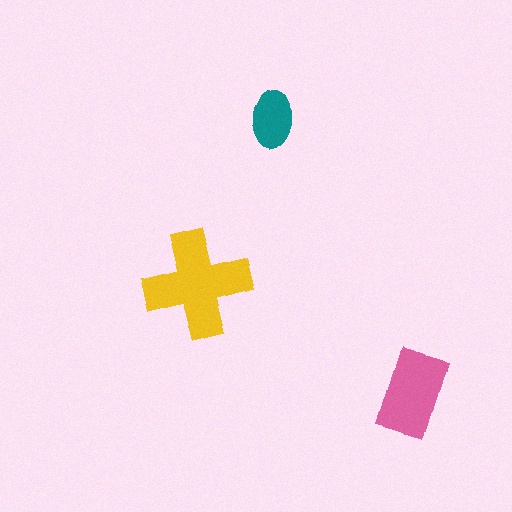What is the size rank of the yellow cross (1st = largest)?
1st.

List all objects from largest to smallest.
The yellow cross, the pink rectangle, the teal ellipse.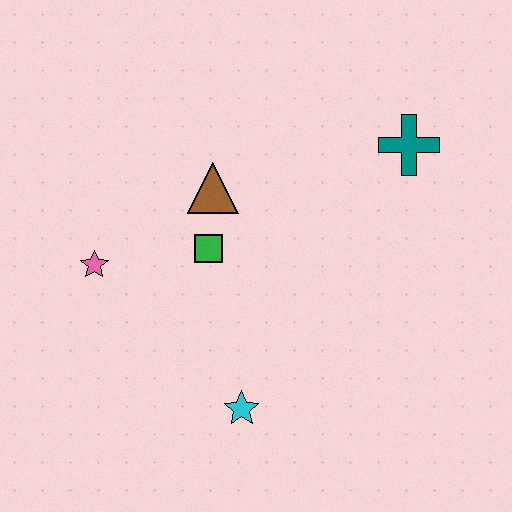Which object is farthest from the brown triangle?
The cyan star is farthest from the brown triangle.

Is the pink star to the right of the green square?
No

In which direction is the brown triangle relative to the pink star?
The brown triangle is to the right of the pink star.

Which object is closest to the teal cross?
The brown triangle is closest to the teal cross.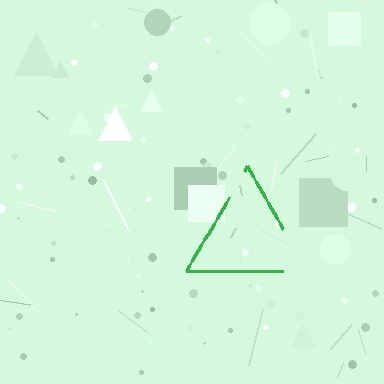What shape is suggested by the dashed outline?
The dashed outline suggests a triangle.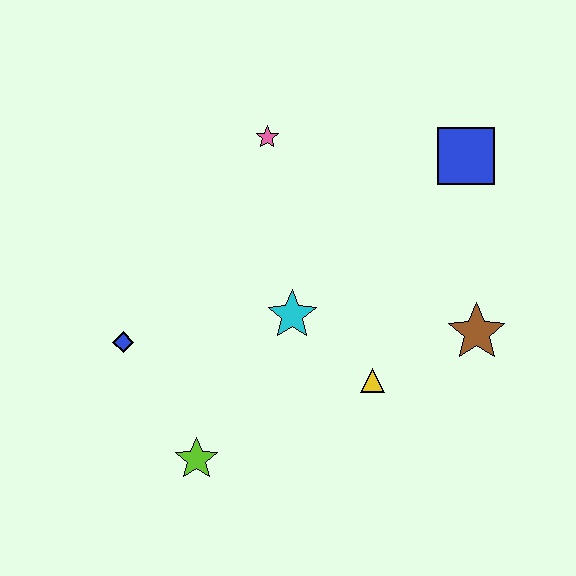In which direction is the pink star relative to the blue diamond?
The pink star is above the blue diamond.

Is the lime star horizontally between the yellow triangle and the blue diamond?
Yes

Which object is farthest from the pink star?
The lime star is farthest from the pink star.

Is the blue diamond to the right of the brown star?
No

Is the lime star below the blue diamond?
Yes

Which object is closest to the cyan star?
The yellow triangle is closest to the cyan star.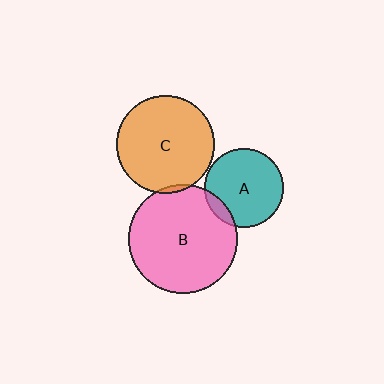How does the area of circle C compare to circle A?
Approximately 1.5 times.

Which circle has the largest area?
Circle B (pink).